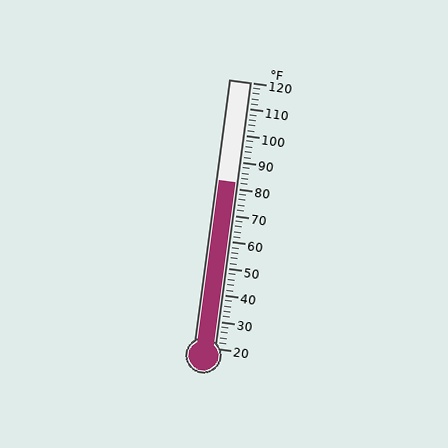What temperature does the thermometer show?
The thermometer shows approximately 82°F.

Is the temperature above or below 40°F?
The temperature is above 40°F.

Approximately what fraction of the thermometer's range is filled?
The thermometer is filled to approximately 60% of its range.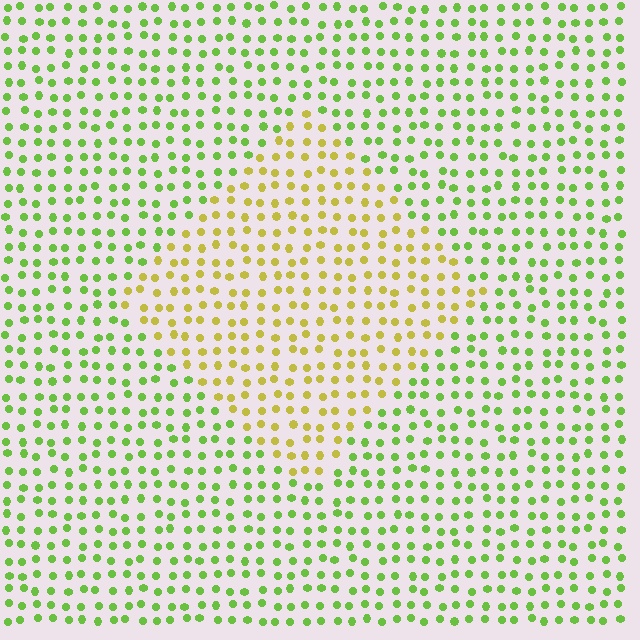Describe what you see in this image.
The image is filled with small lime elements in a uniform arrangement. A diamond-shaped region is visible where the elements are tinted to a slightly different hue, forming a subtle color boundary.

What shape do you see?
I see a diamond.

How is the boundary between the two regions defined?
The boundary is defined purely by a slight shift in hue (about 42 degrees). Spacing, size, and orientation are identical on both sides.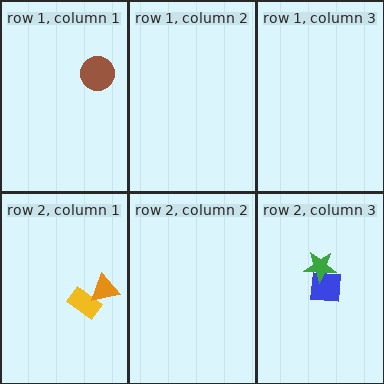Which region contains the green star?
The row 2, column 3 region.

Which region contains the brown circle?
The row 1, column 1 region.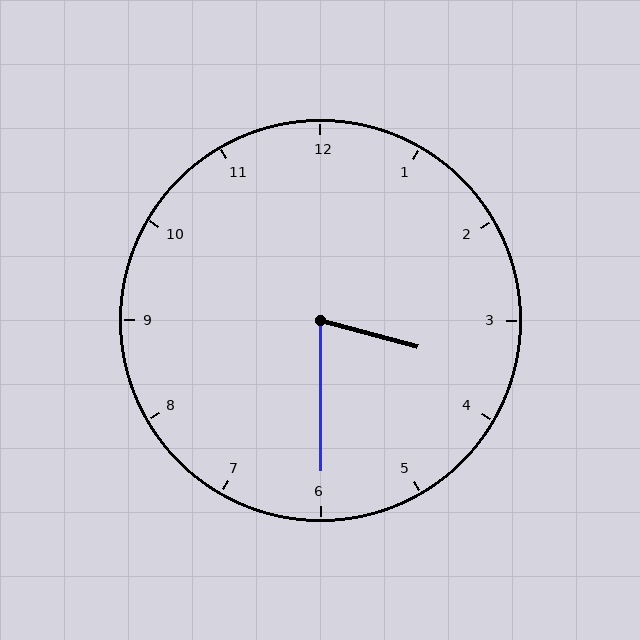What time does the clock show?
3:30.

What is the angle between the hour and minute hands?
Approximately 75 degrees.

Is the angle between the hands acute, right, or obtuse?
It is acute.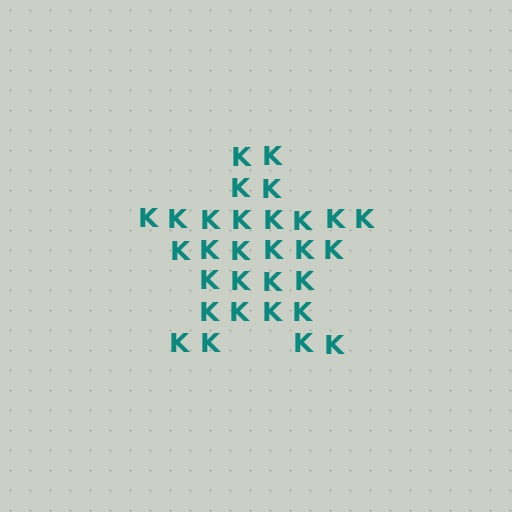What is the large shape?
The large shape is a star.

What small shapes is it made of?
It is made of small letter K's.